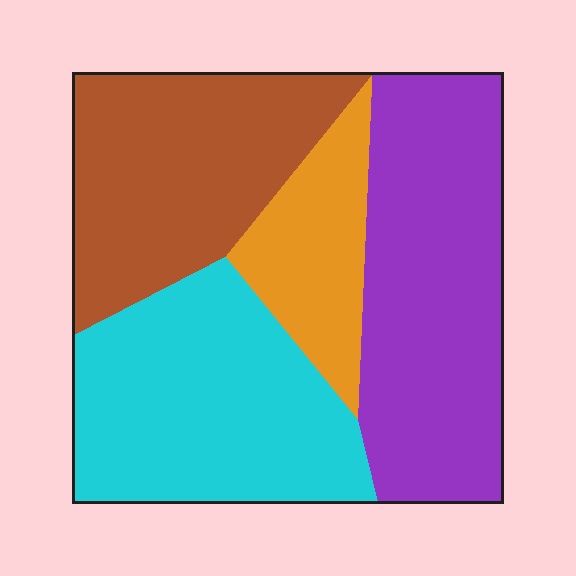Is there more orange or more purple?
Purple.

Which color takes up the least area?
Orange, at roughly 15%.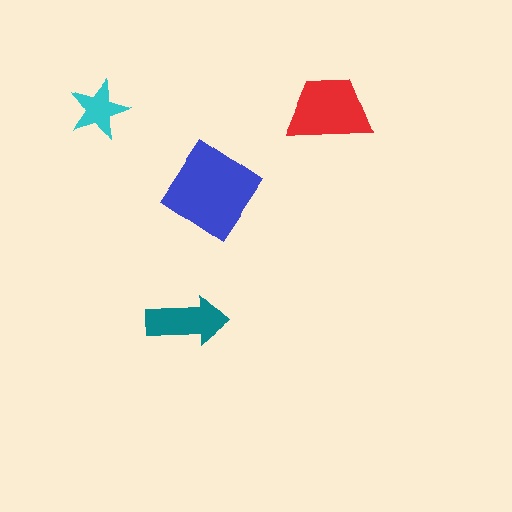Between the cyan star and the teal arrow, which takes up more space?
The teal arrow.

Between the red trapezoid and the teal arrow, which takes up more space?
The red trapezoid.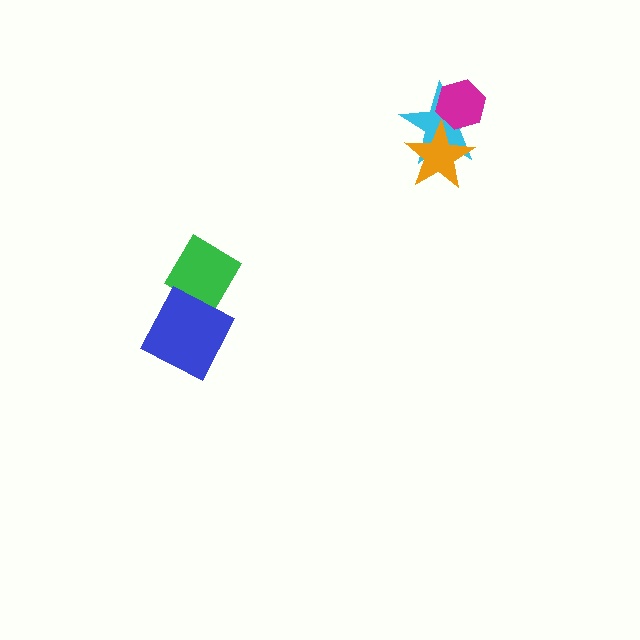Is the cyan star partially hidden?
Yes, it is partially covered by another shape.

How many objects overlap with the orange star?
2 objects overlap with the orange star.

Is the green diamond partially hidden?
Yes, it is partially covered by another shape.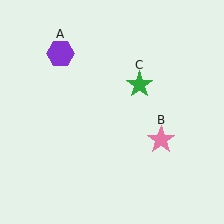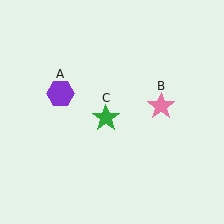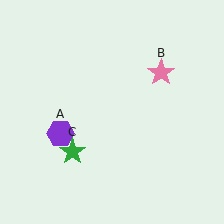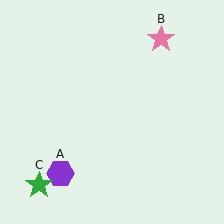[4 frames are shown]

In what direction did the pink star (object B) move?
The pink star (object B) moved up.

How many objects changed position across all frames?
3 objects changed position: purple hexagon (object A), pink star (object B), green star (object C).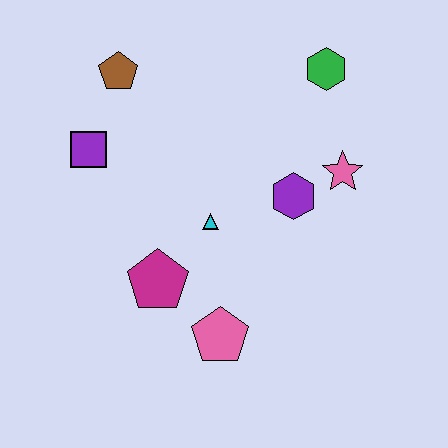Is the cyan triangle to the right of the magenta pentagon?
Yes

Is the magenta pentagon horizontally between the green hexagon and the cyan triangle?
No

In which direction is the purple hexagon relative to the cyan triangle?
The purple hexagon is to the right of the cyan triangle.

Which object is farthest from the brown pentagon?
The pink pentagon is farthest from the brown pentagon.